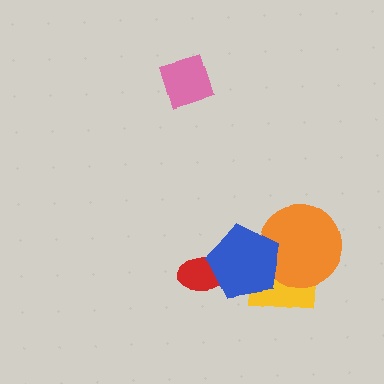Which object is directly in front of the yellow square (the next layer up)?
The orange circle is directly in front of the yellow square.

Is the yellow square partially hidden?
Yes, it is partially covered by another shape.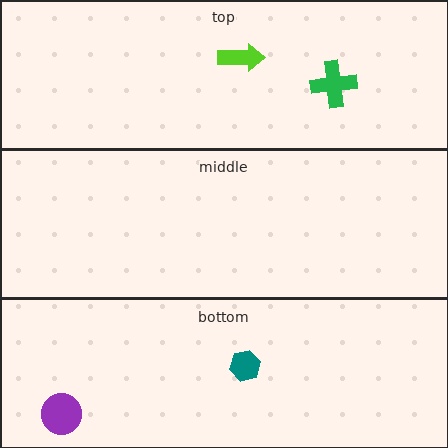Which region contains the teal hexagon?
The bottom region.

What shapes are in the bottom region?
The teal hexagon, the purple circle.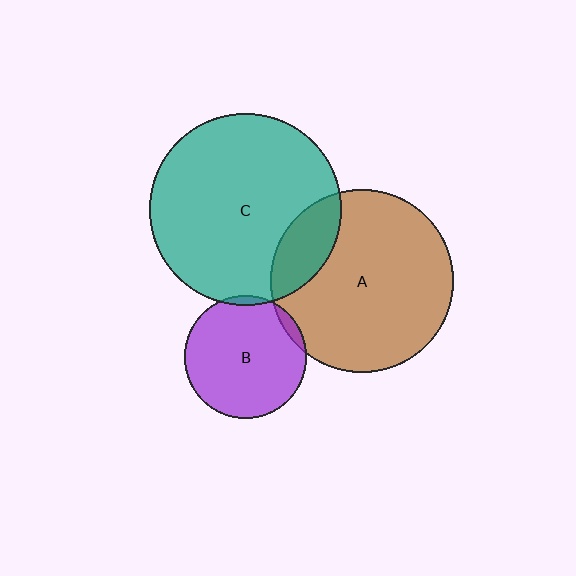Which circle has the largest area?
Circle C (teal).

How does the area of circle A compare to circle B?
Approximately 2.2 times.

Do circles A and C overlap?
Yes.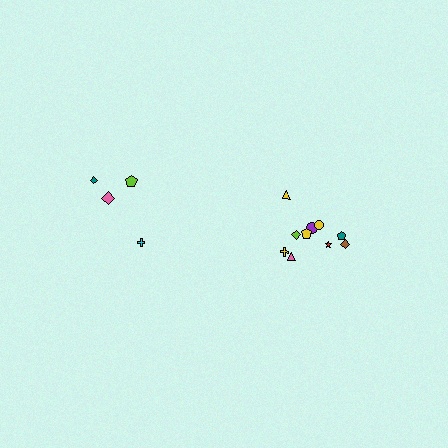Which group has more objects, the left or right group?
The right group.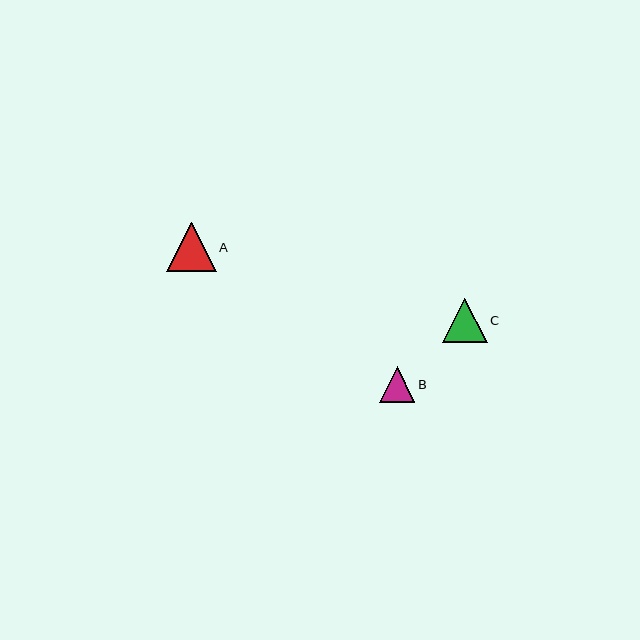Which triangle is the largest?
Triangle A is the largest with a size of approximately 50 pixels.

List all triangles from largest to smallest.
From largest to smallest: A, C, B.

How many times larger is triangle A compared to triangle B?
Triangle A is approximately 1.4 times the size of triangle B.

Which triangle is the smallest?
Triangle B is the smallest with a size of approximately 35 pixels.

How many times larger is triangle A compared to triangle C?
Triangle A is approximately 1.1 times the size of triangle C.